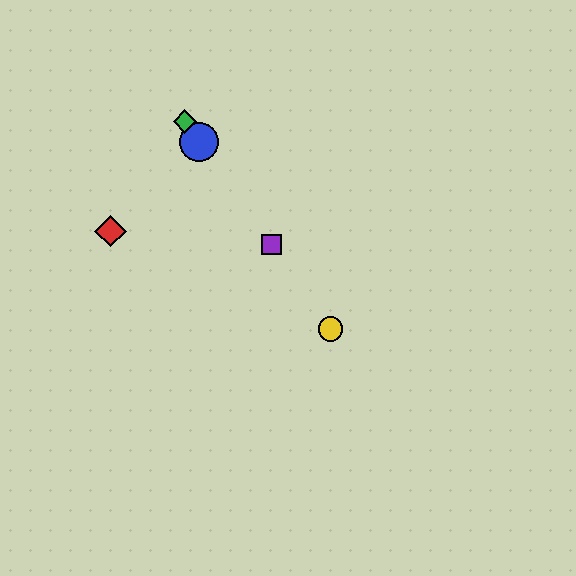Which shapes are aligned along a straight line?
The blue circle, the green diamond, the yellow circle, the purple square are aligned along a straight line.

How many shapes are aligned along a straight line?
4 shapes (the blue circle, the green diamond, the yellow circle, the purple square) are aligned along a straight line.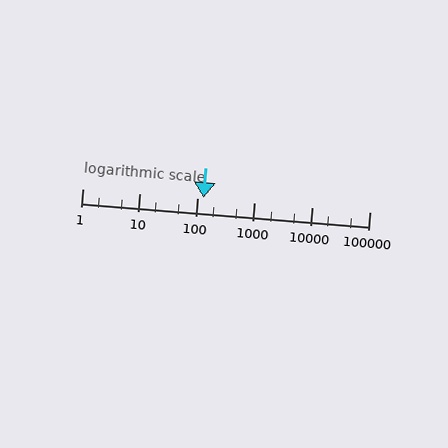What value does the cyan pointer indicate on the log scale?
The pointer indicates approximately 130.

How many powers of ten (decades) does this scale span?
The scale spans 5 decades, from 1 to 100000.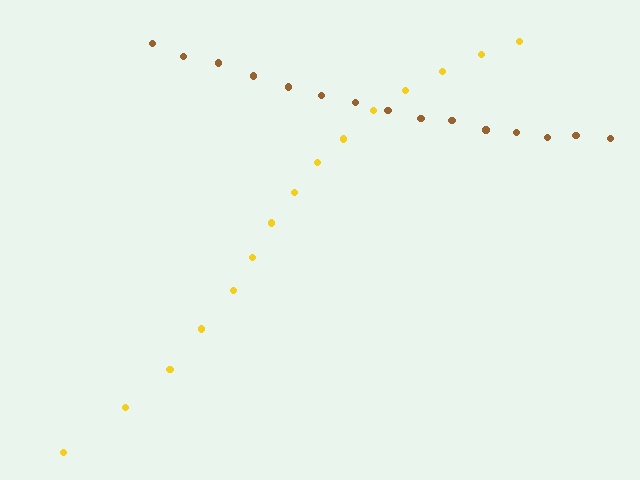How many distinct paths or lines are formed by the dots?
There are 2 distinct paths.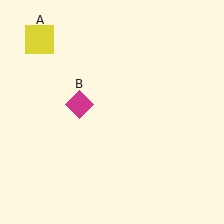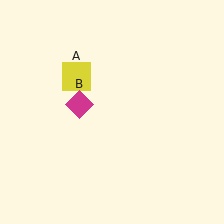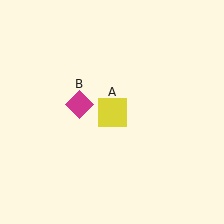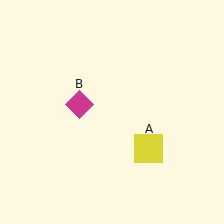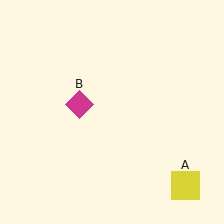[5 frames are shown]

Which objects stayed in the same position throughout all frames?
Magenta diamond (object B) remained stationary.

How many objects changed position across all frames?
1 object changed position: yellow square (object A).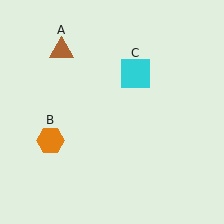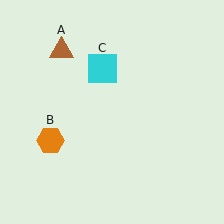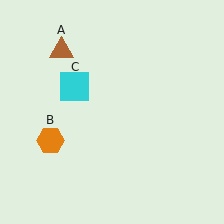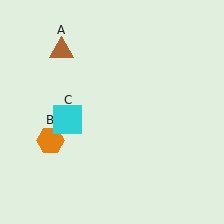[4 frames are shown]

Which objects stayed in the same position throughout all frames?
Brown triangle (object A) and orange hexagon (object B) remained stationary.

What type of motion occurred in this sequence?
The cyan square (object C) rotated counterclockwise around the center of the scene.